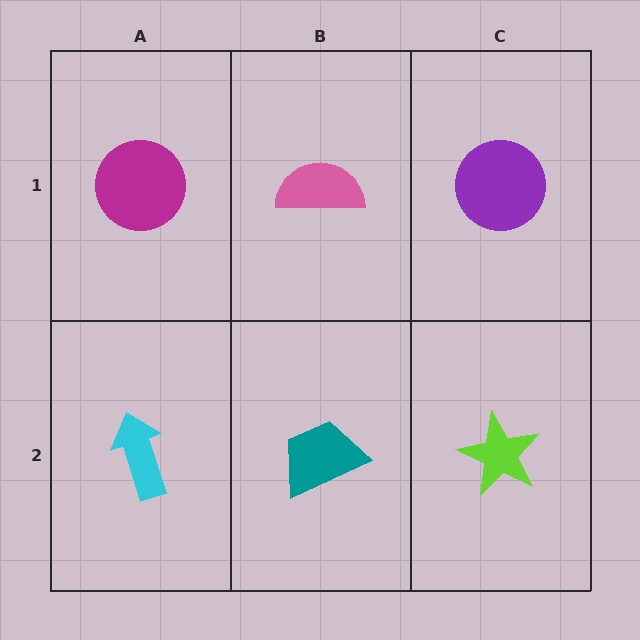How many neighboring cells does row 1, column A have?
2.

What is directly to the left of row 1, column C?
A pink semicircle.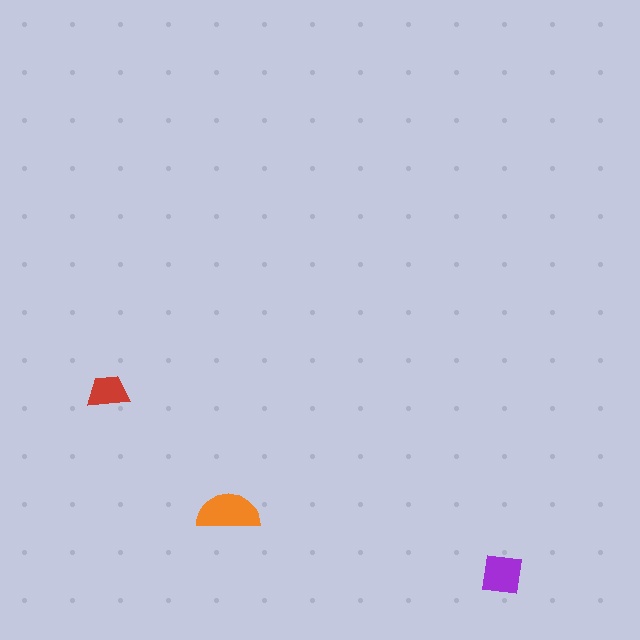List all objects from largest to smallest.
The orange semicircle, the purple square, the red trapezoid.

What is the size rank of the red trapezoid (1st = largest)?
3rd.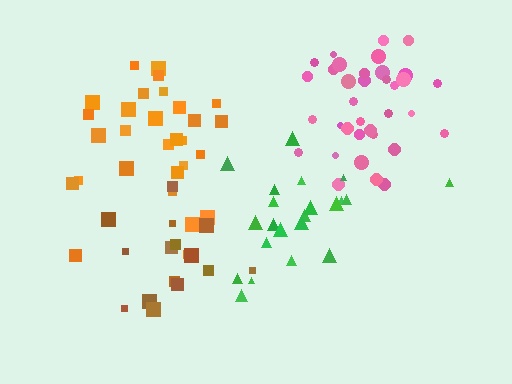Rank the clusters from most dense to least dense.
orange, pink, green, brown.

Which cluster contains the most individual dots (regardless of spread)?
Pink (35).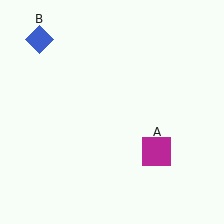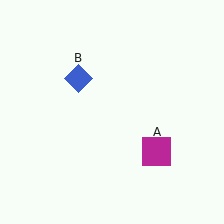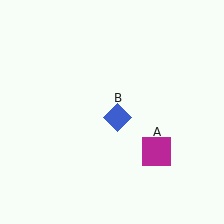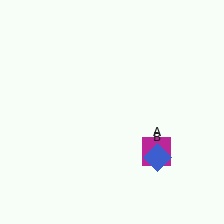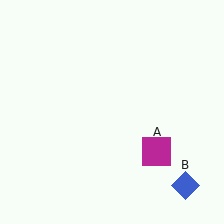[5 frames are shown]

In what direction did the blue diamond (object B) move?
The blue diamond (object B) moved down and to the right.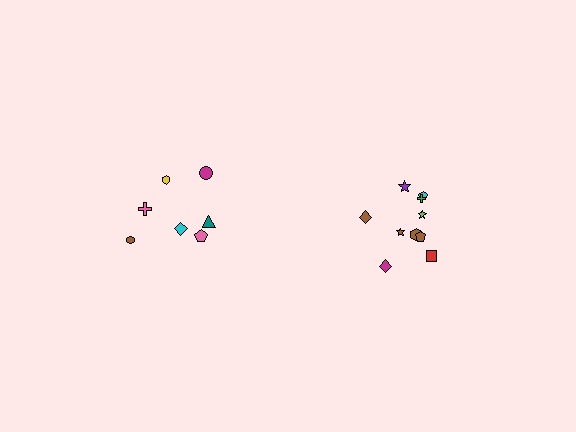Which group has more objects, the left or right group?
The right group.